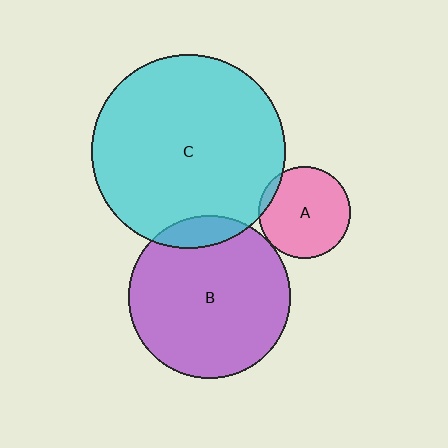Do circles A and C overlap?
Yes.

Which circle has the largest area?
Circle C (cyan).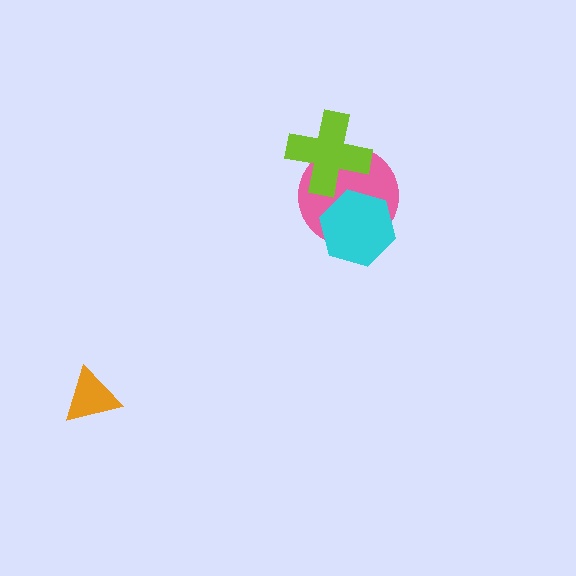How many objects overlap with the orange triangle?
0 objects overlap with the orange triangle.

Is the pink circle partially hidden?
Yes, it is partially covered by another shape.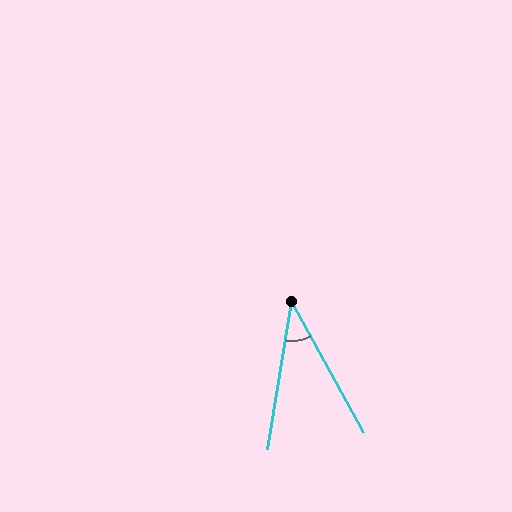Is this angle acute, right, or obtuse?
It is acute.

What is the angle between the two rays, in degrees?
Approximately 38 degrees.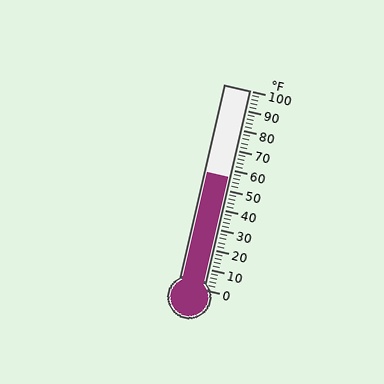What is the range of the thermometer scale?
The thermometer scale ranges from 0°F to 100°F.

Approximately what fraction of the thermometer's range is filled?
The thermometer is filled to approximately 55% of its range.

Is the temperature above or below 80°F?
The temperature is below 80°F.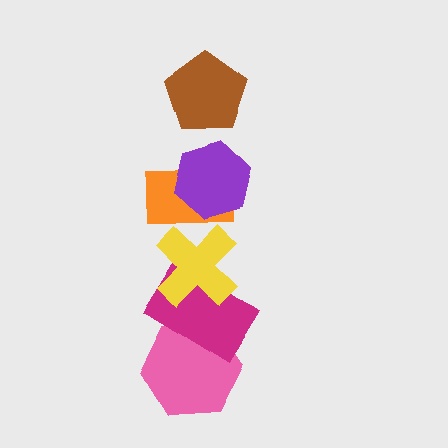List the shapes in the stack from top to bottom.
From top to bottom: the brown pentagon, the purple hexagon, the orange rectangle, the yellow cross, the magenta rectangle, the pink hexagon.